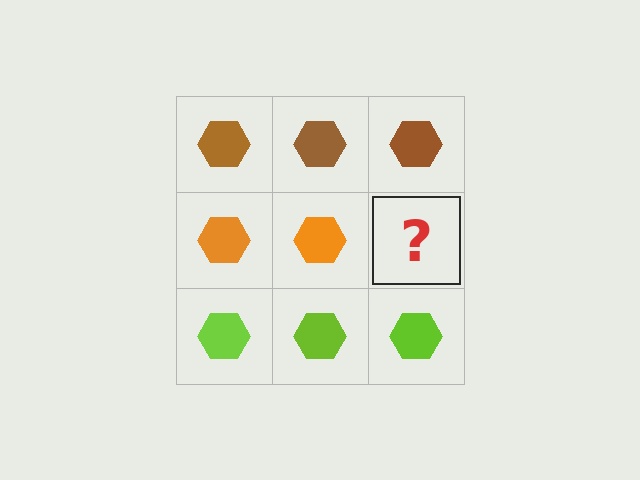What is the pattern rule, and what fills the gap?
The rule is that each row has a consistent color. The gap should be filled with an orange hexagon.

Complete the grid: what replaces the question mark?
The question mark should be replaced with an orange hexagon.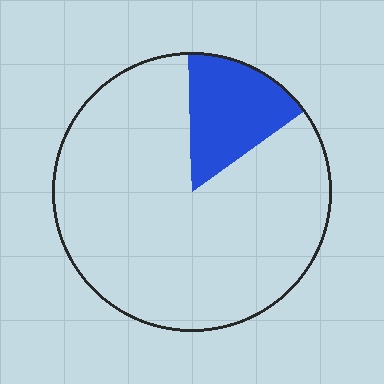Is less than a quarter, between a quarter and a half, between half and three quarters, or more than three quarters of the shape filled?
Less than a quarter.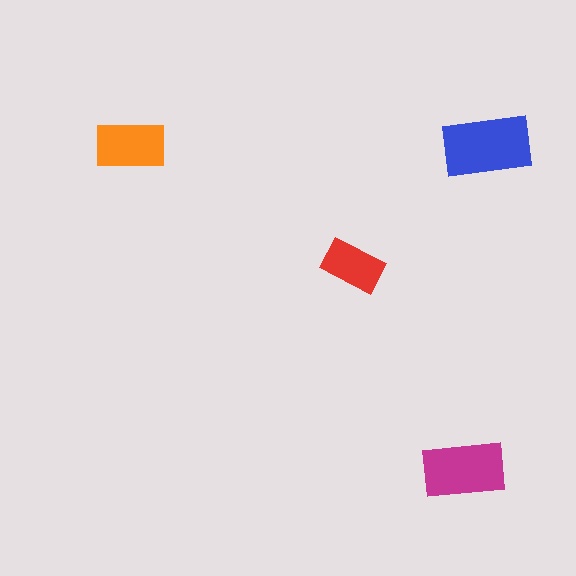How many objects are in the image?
There are 4 objects in the image.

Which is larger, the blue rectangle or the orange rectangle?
The blue one.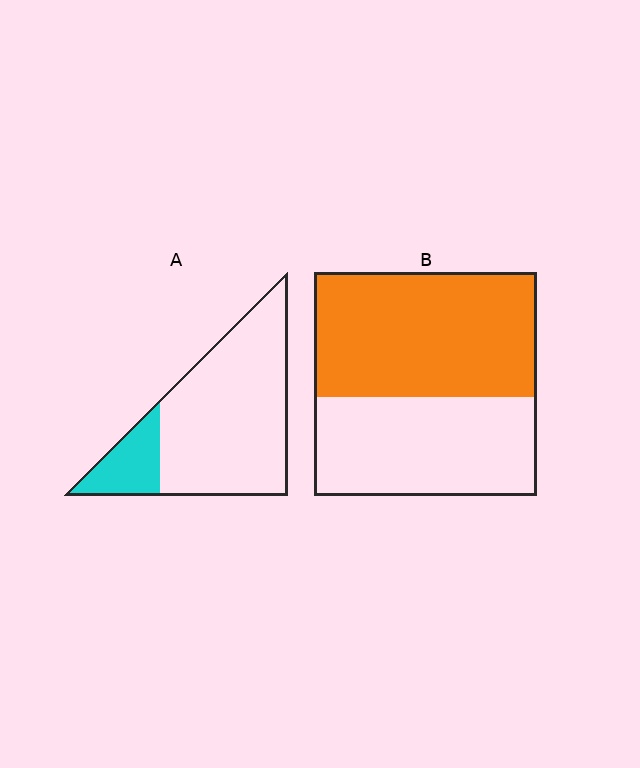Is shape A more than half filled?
No.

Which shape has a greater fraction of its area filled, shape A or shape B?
Shape B.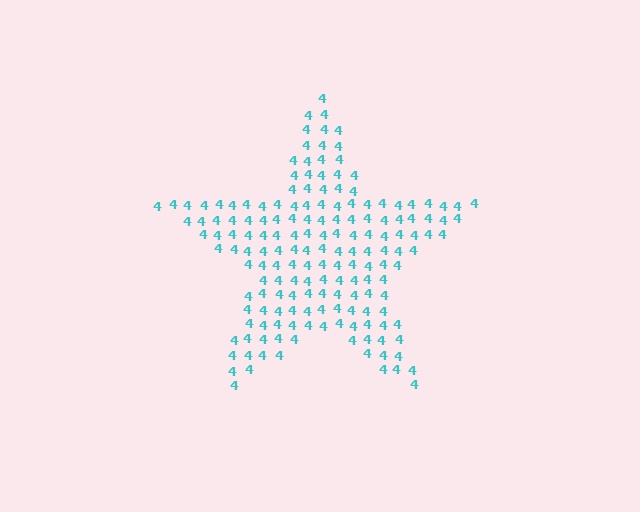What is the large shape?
The large shape is a star.